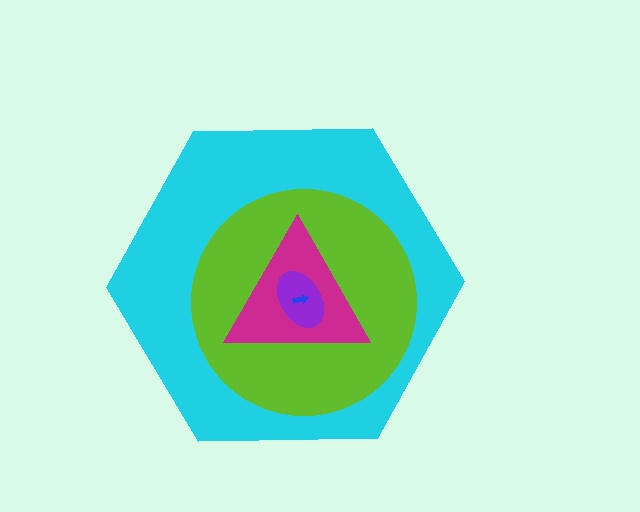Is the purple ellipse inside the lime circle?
Yes.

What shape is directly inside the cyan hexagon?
The lime circle.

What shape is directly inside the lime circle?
The magenta triangle.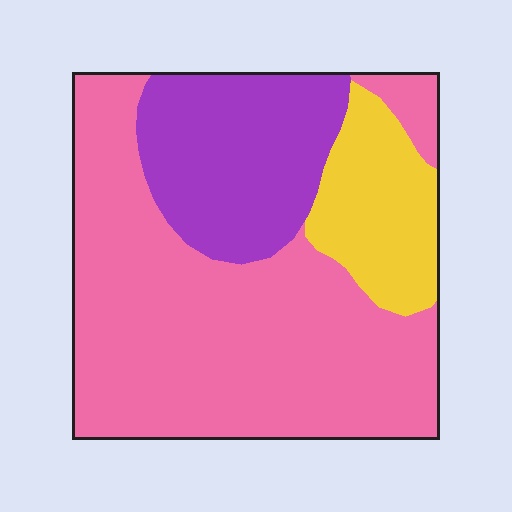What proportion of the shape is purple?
Purple takes up about one quarter (1/4) of the shape.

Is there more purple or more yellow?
Purple.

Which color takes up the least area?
Yellow, at roughly 15%.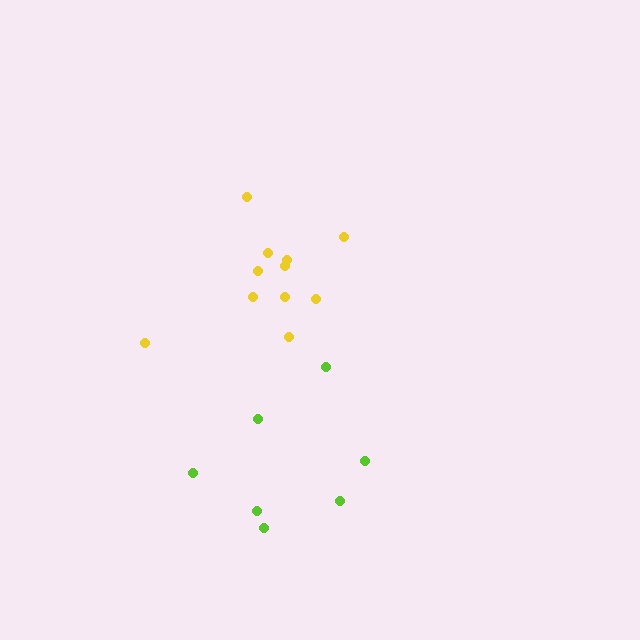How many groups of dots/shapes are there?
There are 2 groups.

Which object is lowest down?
The lime cluster is bottommost.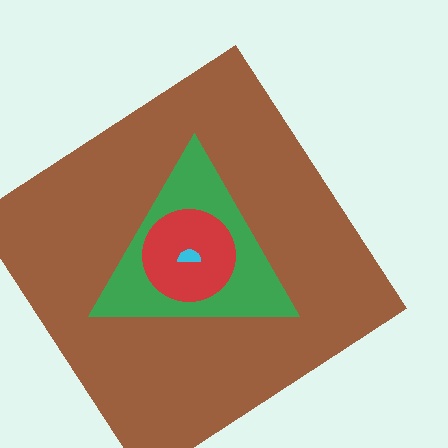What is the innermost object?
The cyan semicircle.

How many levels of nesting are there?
4.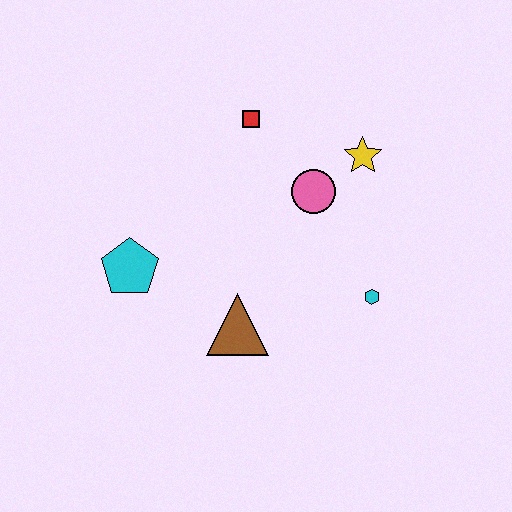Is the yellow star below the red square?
Yes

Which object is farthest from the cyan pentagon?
The yellow star is farthest from the cyan pentagon.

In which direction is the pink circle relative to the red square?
The pink circle is below the red square.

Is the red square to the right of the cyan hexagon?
No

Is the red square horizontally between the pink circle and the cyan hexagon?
No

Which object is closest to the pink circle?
The yellow star is closest to the pink circle.